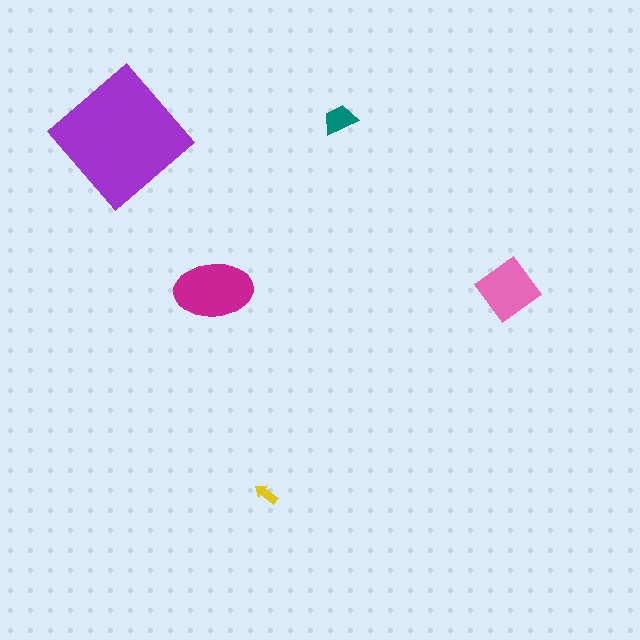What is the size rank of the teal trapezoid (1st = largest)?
4th.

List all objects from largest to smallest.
The purple diamond, the magenta ellipse, the pink diamond, the teal trapezoid, the yellow arrow.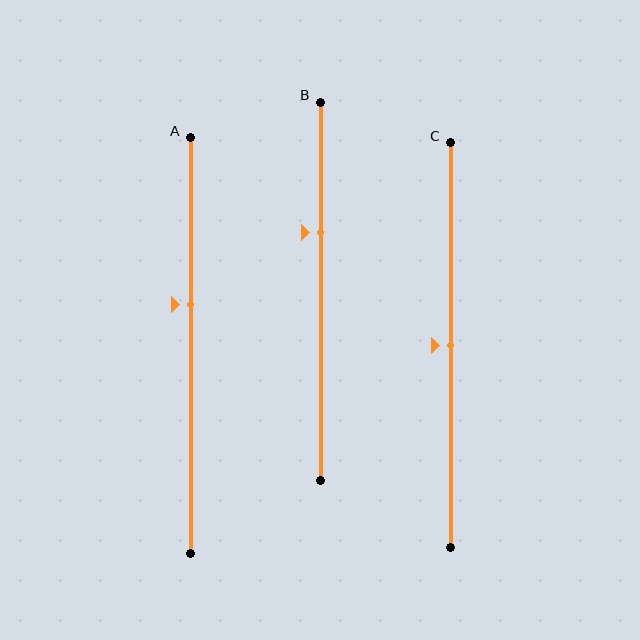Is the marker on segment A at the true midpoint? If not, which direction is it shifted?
No, the marker on segment A is shifted upward by about 10% of the segment length.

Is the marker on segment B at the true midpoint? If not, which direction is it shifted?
No, the marker on segment B is shifted upward by about 16% of the segment length.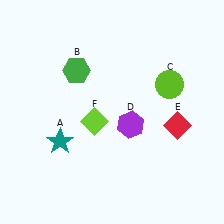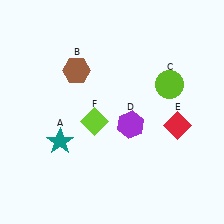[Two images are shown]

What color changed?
The hexagon (B) changed from green in Image 1 to brown in Image 2.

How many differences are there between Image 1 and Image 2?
There is 1 difference between the two images.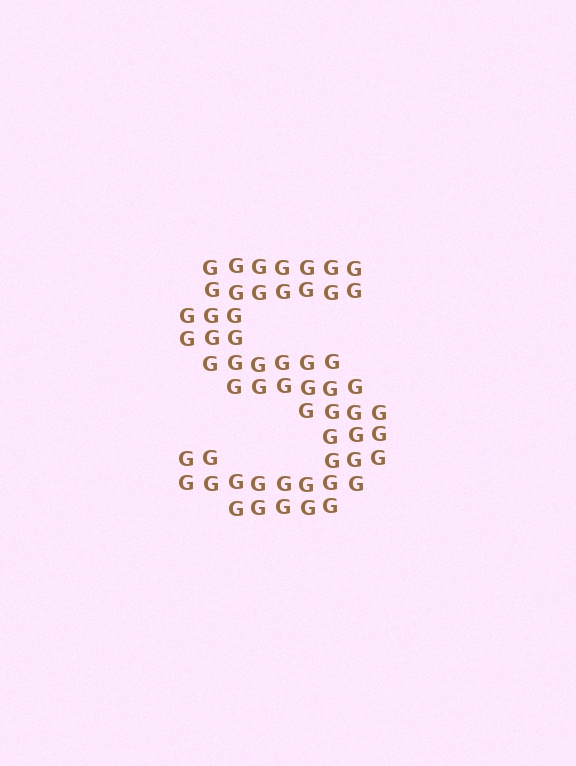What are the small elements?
The small elements are letter G's.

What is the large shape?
The large shape is the letter S.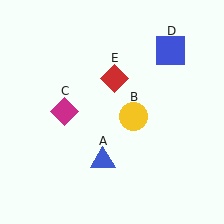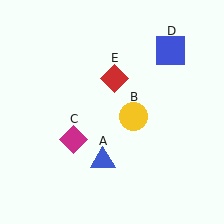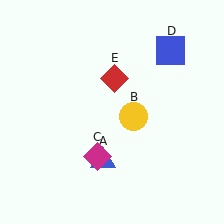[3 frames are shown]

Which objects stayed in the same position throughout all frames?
Blue triangle (object A) and yellow circle (object B) and blue square (object D) and red diamond (object E) remained stationary.